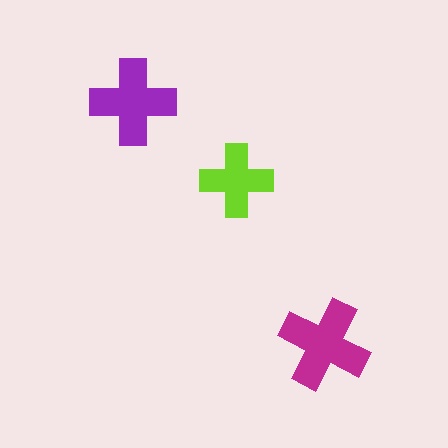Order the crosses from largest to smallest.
the magenta one, the purple one, the lime one.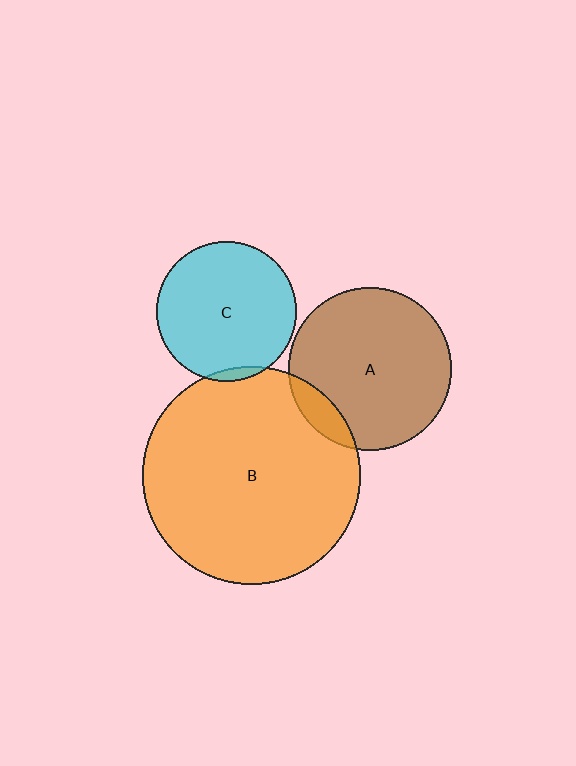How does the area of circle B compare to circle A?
Approximately 1.8 times.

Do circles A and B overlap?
Yes.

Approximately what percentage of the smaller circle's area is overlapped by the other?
Approximately 10%.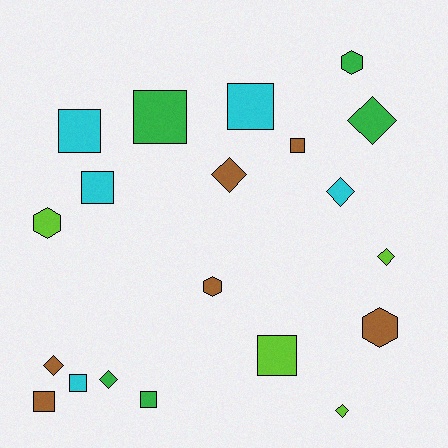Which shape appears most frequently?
Square, with 9 objects.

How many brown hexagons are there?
There are 2 brown hexagons.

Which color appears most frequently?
Brown, with 6 objects.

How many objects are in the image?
There are 20 objects.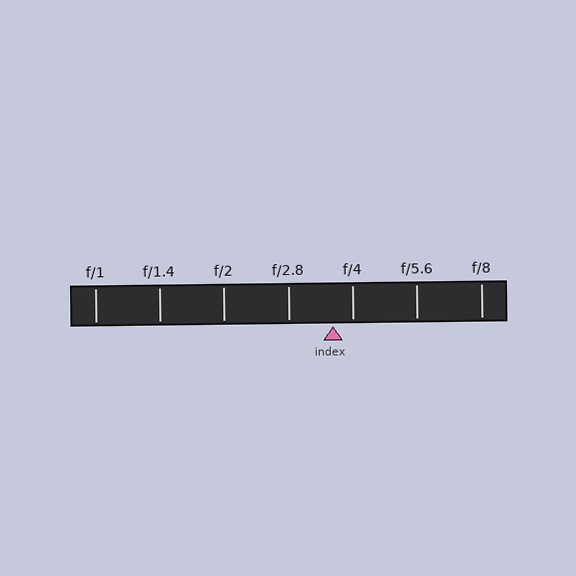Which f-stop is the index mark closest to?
The index mark is closest to f/4.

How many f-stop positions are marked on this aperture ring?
There are 7 f-stop positions marked.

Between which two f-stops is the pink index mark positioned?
The index mark is between f/2.8 and f/4.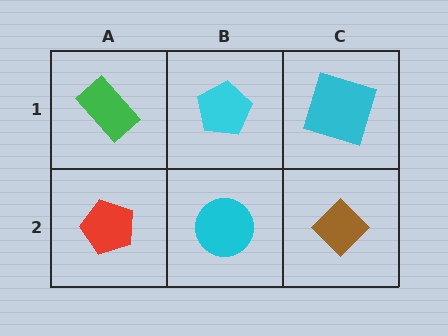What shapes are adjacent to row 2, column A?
A green rectangle (row 1, column A), a cyan circle (row 2, column B).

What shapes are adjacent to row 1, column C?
A brown diamond (row 2, column C), a cyan pentagon (row 1, column B).